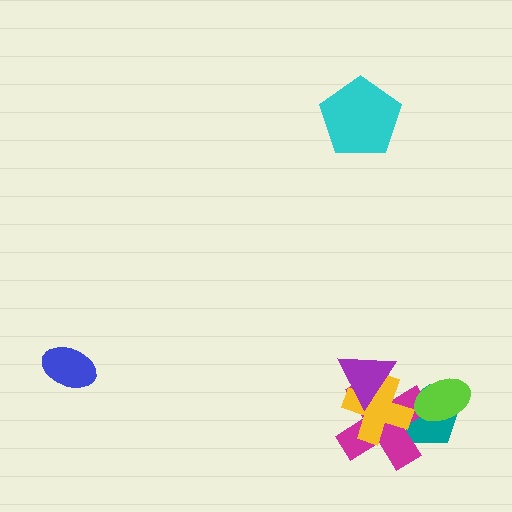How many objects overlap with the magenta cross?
4 objects overlap with the magenta cross.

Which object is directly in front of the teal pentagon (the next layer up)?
The magenta cross is directly in front of the teal pentagon.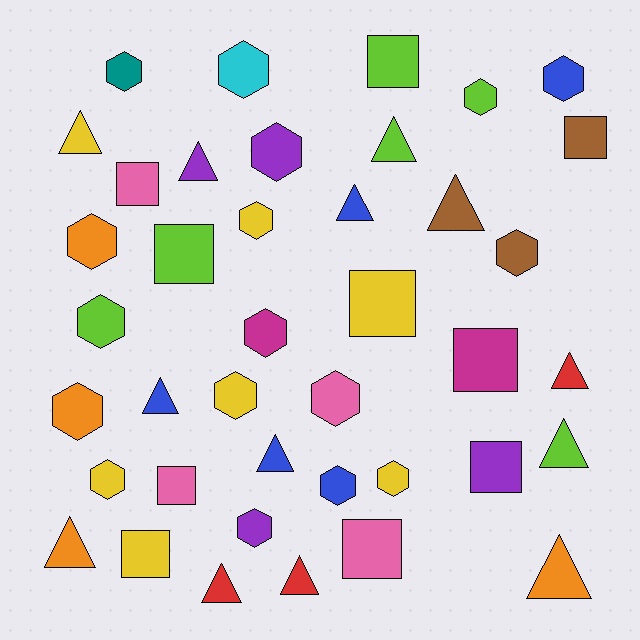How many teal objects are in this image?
There is 1 teal object.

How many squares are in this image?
There are 10 squares.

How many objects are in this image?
There are 40 objects.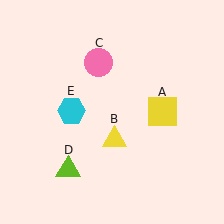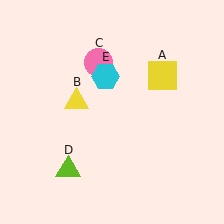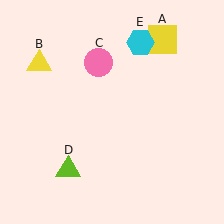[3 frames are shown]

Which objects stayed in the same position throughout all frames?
Pink circle (object C) and lime triangle (object D) remained stationary.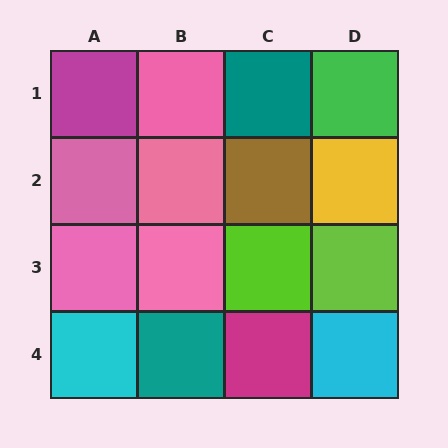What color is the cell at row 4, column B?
Teal.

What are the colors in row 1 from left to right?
Magenta, pink, teal, green.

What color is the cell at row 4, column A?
Cyan.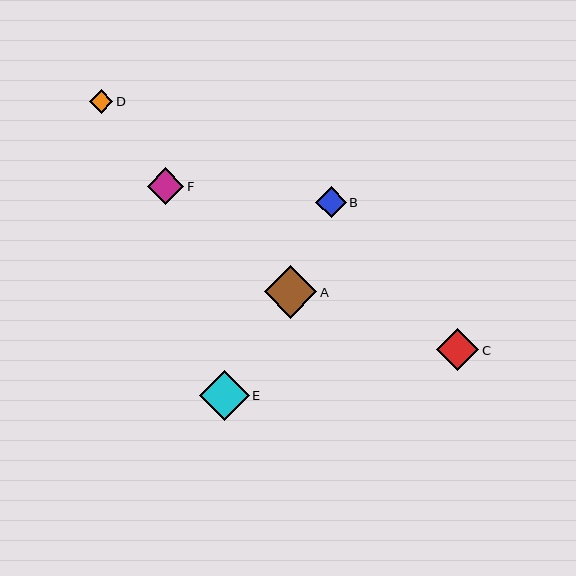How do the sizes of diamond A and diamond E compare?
Diamond A and diamond E are approximately the same size.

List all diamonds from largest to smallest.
From largest to smallest: A, E, C, F, B, D.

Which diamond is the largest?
Diamond A is the largest with a size of approximately 53 pixels.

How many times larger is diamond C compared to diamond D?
Diamond C is approximately 1.8 times the size of diamond D.